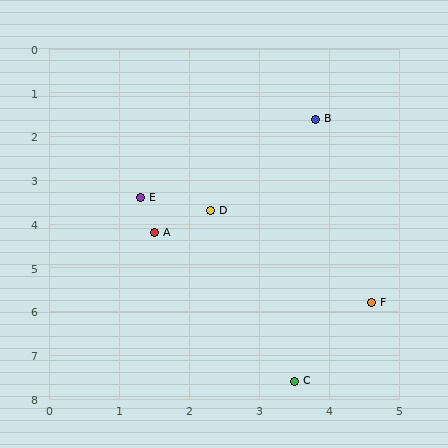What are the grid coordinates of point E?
Point E is at approximately (1.3, 3.4).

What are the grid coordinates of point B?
Point B is at approximately (3.8, 1.6).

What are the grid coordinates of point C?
Point C is at approximately (3.5, 7.6).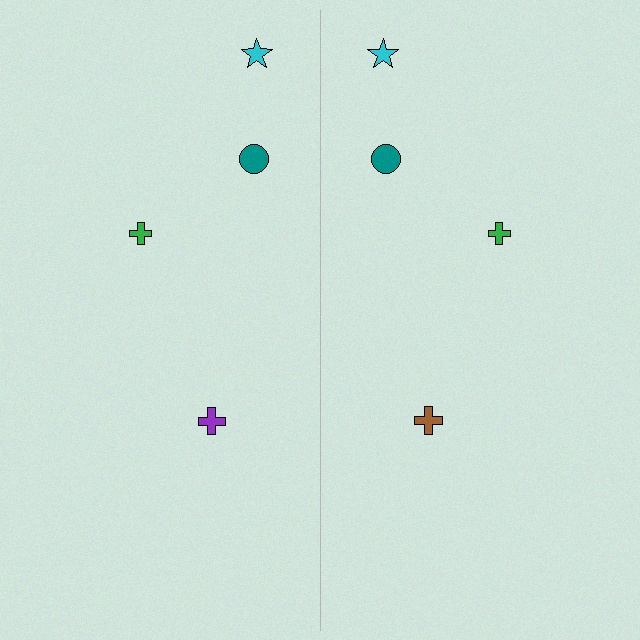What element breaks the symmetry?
The brown cross on the right side breaks the symmetry — its mirror counterpart is purple.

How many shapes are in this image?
There are 8 shapes in this image.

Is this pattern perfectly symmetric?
No, the pattern is not perfectly symmetric. The brown cross on the right side breaks the symmetry — its mirror counterpart is purple.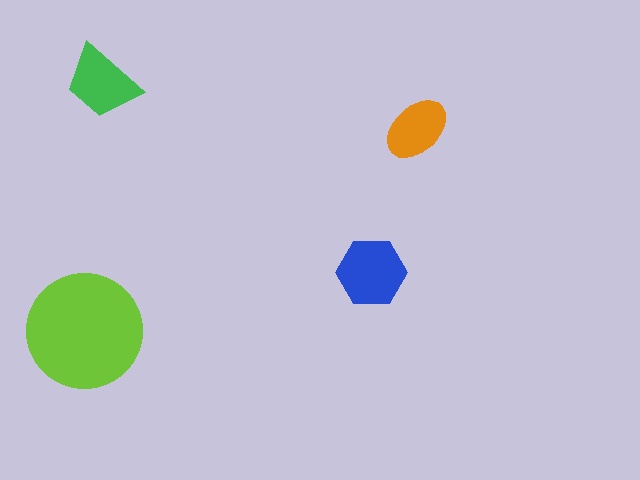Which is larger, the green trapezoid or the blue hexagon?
The blue hexagon.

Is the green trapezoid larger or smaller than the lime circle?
Smaller.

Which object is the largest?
The lime circle.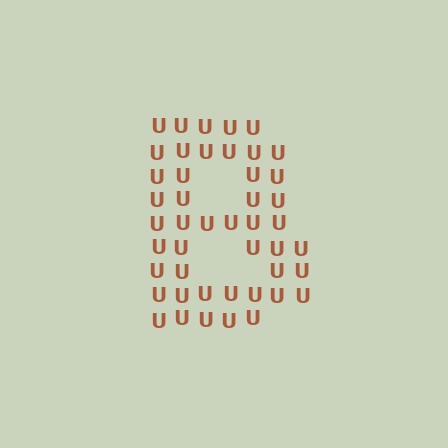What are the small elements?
The small elements are letter U's.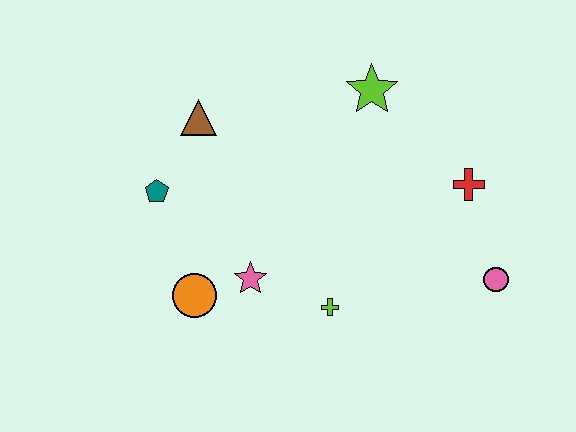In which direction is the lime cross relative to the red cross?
The lime cross is to the left of the red cross.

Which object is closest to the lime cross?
The pink star is closest to the lime cross.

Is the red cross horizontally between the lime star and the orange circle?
No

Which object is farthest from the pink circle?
The teal pentagon is farthest from the pink circle.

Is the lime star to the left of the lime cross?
No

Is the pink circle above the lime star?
No